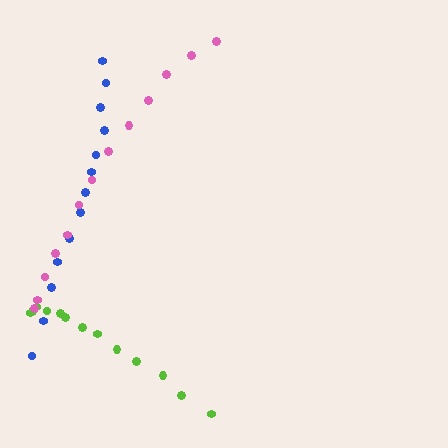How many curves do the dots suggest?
There are 3 distinct paths.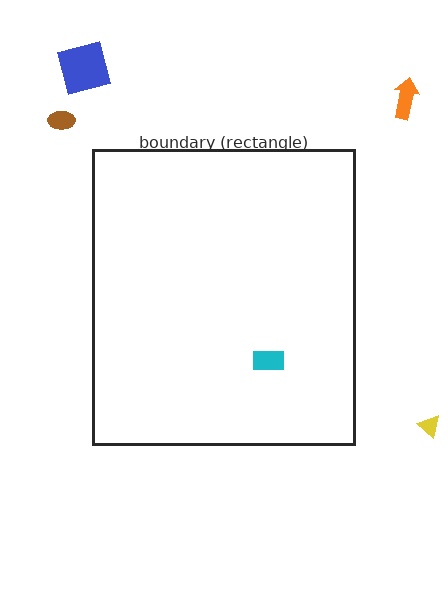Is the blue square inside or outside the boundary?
Outside.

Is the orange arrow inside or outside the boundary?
Outside.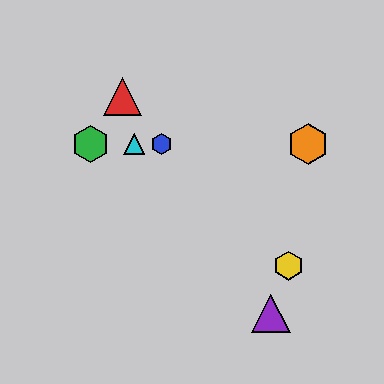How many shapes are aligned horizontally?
4 shapes (the blue hexagon, the green hexagon, the orange hexagon, the cyan triangle) are aligned horizontally.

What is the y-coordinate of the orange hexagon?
The orange hexagon is at y≈144.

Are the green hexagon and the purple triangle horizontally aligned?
No, the green hexagon is at y≈144 and the purple triangle is at y≈313.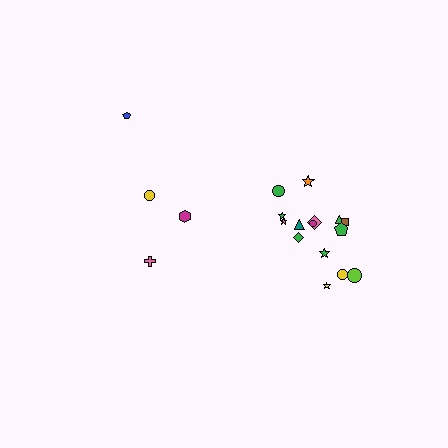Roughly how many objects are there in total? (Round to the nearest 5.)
Roughly 20 objects in total.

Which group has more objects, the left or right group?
The right group.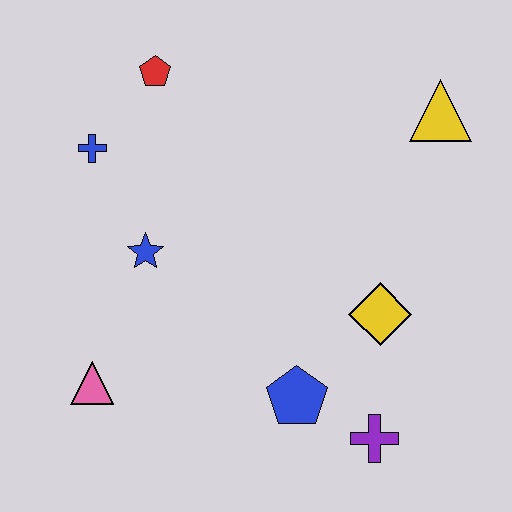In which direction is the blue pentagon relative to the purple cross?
The blue pentagon is to the left of the purple cross.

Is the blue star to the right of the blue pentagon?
No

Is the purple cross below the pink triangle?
Yes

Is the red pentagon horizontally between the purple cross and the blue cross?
Yes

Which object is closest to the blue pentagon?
The purple cross is closest to the blue pentagon.